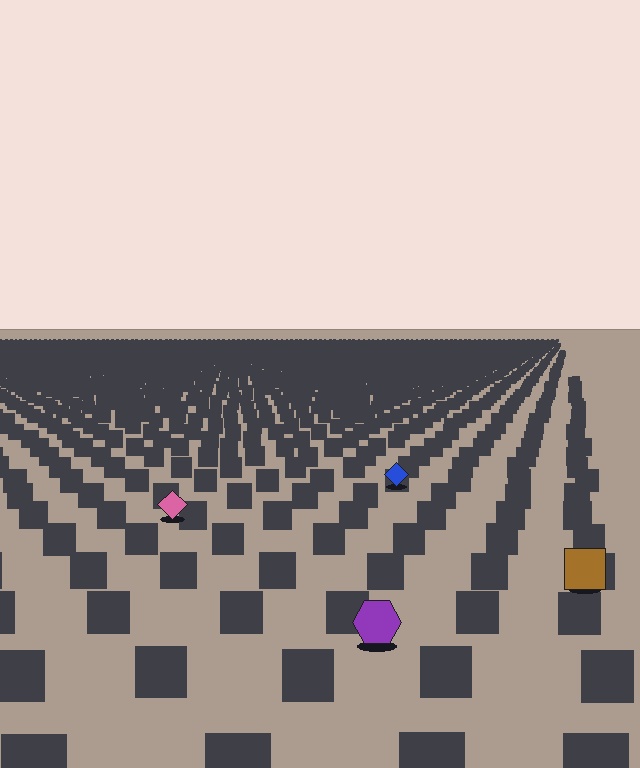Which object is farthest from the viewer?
The blue diamond is farthest from the viewer. It appears smaller and the ground texture around it is denser.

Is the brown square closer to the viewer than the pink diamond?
Yes. The brown square is closer — you can tell from the texture gradient: the ground texture is coarser near it.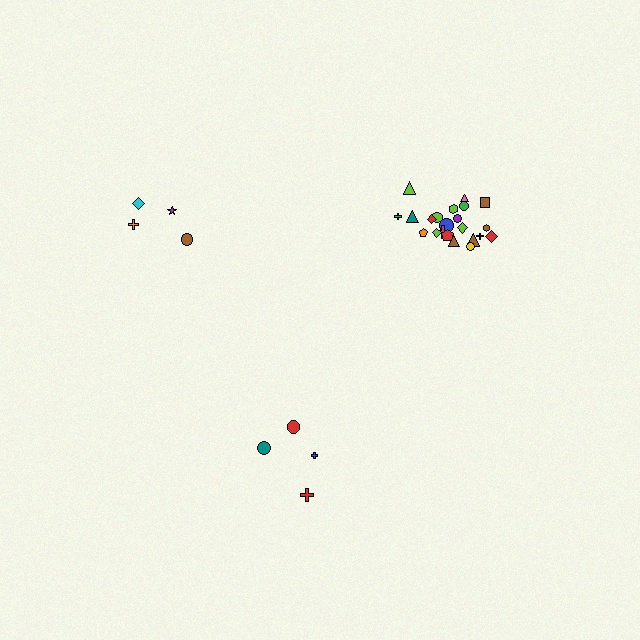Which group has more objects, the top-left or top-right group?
The top-right group.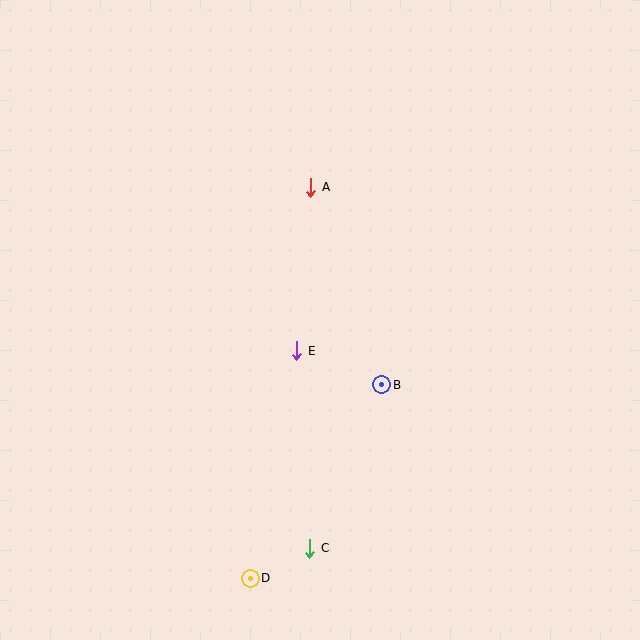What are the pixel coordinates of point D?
Point D is at (250, 578).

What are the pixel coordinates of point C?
Point C is at (310, 548).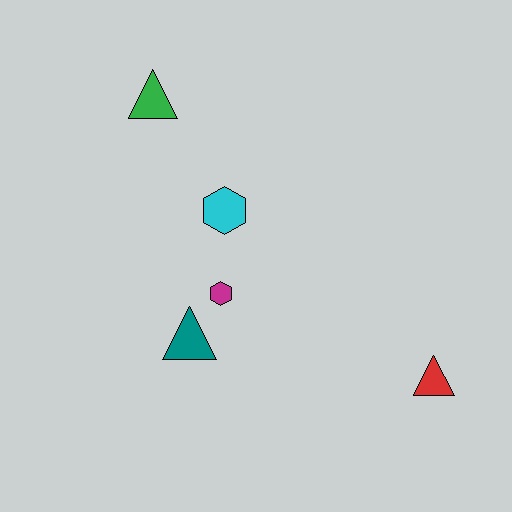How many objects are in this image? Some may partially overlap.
There are 5 objects.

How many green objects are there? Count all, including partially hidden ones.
There is 1 green object.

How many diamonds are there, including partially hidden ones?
There are no diamonds.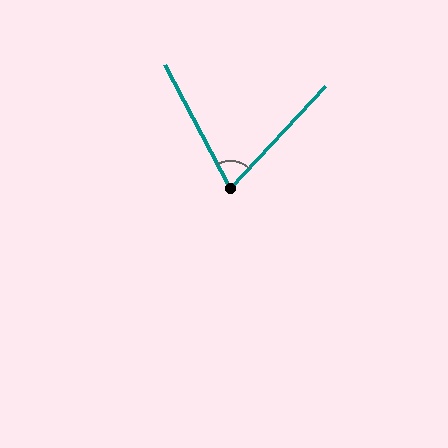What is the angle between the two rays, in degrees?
Approximately 71 degrees.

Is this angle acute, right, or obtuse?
It is acute.